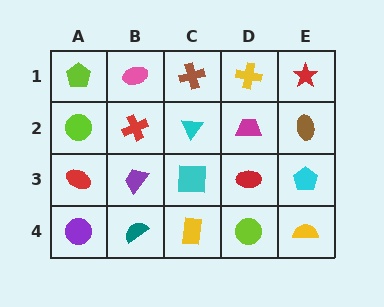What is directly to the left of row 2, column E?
A magenta trapezoid.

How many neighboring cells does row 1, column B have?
3.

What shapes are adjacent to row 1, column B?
A red cross (row 2, column B), a lime pentagon (row 1, column A), a brown cross (row 1, column C).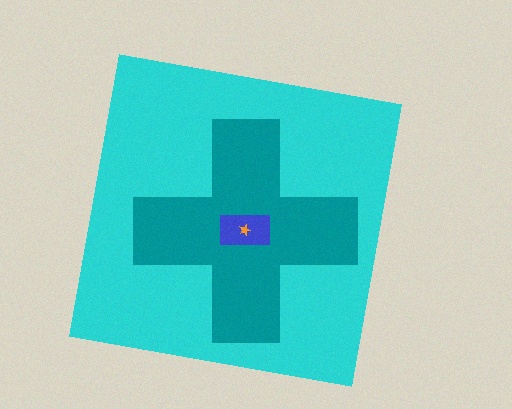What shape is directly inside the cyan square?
The teal cross.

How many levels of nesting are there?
4.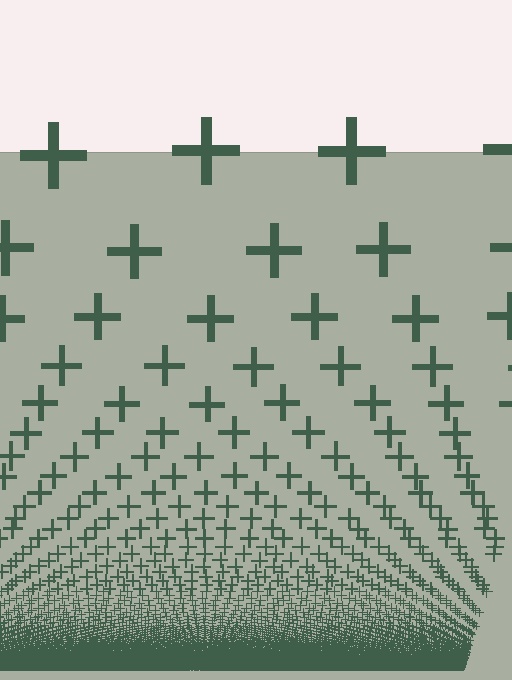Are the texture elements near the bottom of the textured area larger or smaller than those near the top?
Smaller. The gradient is inverted — elements near the bottom are smaller and denser.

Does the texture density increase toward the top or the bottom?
Density increases toward the bottom.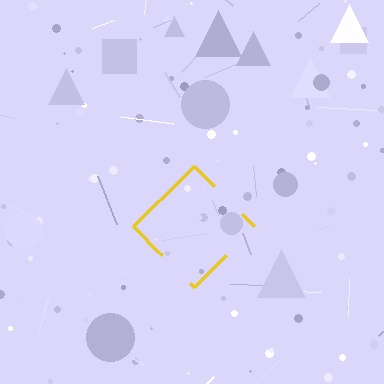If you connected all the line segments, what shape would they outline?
They would outline a diamond.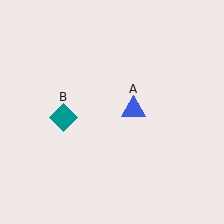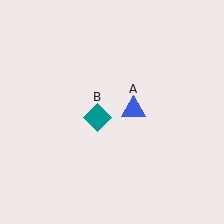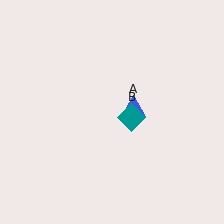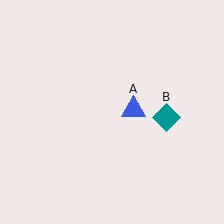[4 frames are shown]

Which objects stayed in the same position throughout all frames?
Blue triangle (object A) remained stationary.